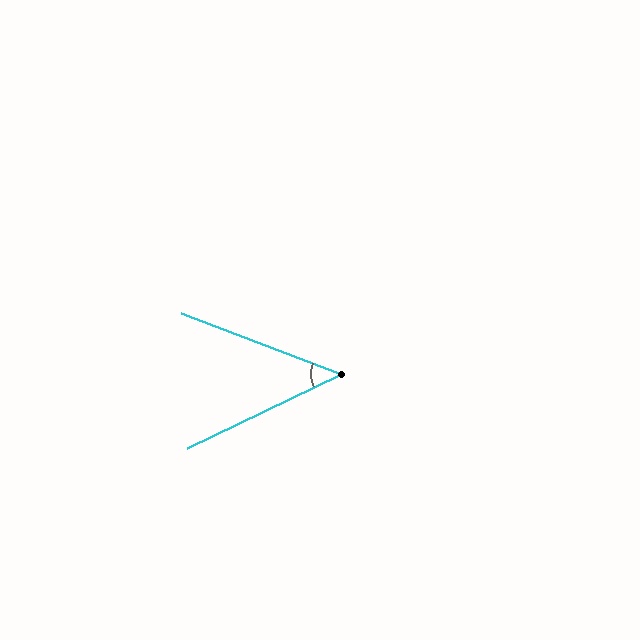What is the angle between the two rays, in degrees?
Approximately 47 degrees.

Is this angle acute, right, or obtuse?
It is acute.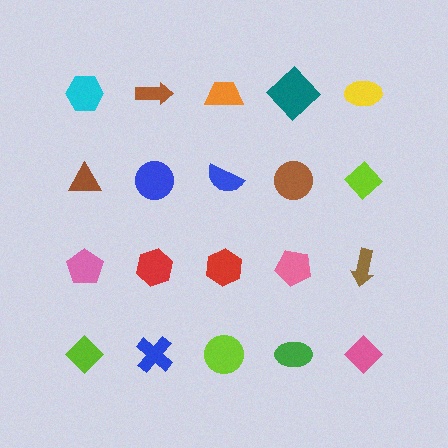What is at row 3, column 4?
A pink pentagon.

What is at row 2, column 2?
A blue circle.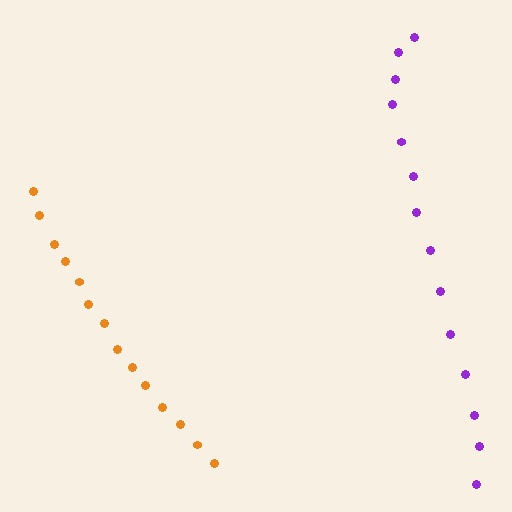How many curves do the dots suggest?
There are 2 distinct paths.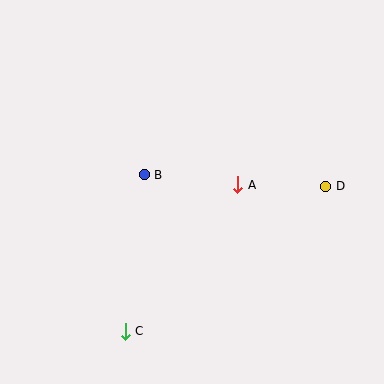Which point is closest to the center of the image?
Point A at (238, 185) is closest to the center.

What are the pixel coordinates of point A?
Point A is at (238, 185).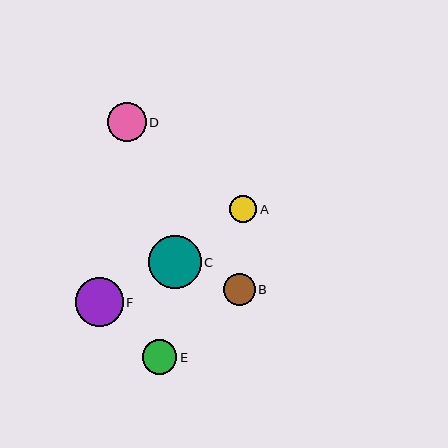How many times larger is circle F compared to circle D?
Circle F is approximately 1.3 times the size of circle D.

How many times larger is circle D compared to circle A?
Circle D is approximately 1.4 times the size of circle A.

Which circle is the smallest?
Circle A is the smallest with a size of approximately 27 pixels.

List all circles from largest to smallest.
From largest to smallest: C, F, D, E, B, A.